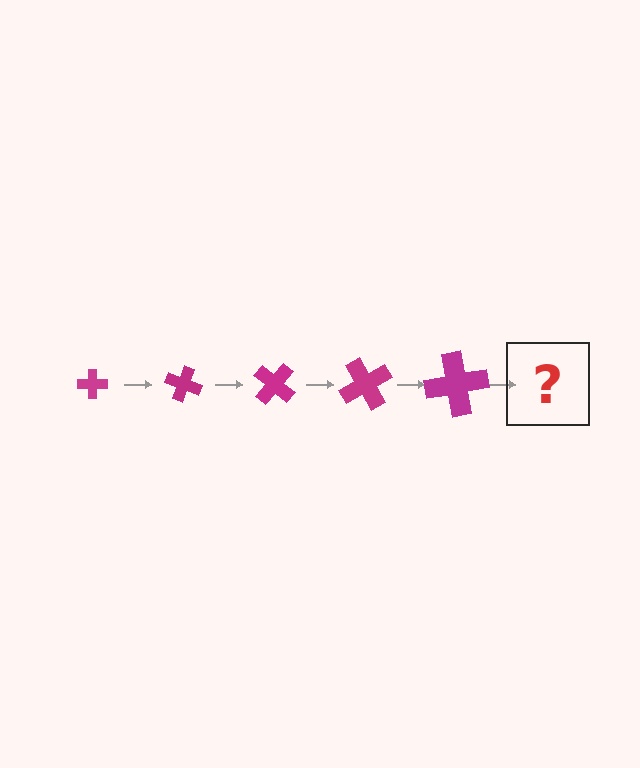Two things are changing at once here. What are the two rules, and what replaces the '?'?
The two rules are that the cross grows larger each step and it rotates 20 degrees each step. The '?' should be a cross, larger than the previous one and rotated 100 degrees from the start.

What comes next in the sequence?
The next element should be a cross, larger than the previous one and rotated 100 degrees from the start.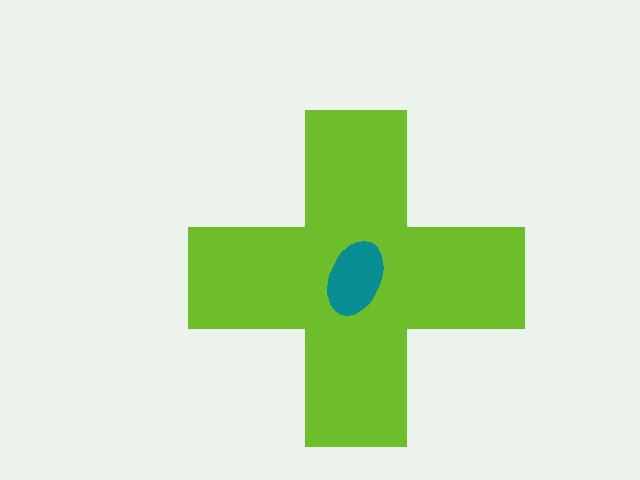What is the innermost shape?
The teal ellipse.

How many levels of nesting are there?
2.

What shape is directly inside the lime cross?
The teal ellipse.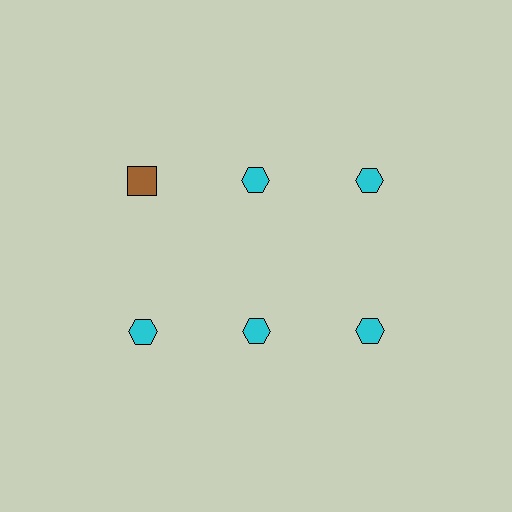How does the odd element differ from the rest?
It differs in both color (brown instead of cyan) and shape (square instead of hexagon).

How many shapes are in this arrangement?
There are 6 shapes arranged in a grid pattern.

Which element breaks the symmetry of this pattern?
The brown square in the top row, leftmost column breaks the symmetry. All other shapes are cyan hexagons.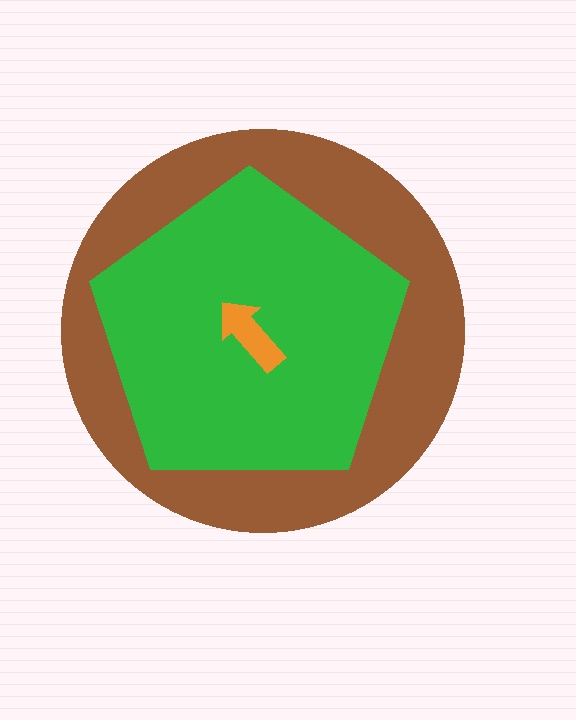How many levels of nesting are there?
3.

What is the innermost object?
The orange arrow.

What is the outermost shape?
The brown circle.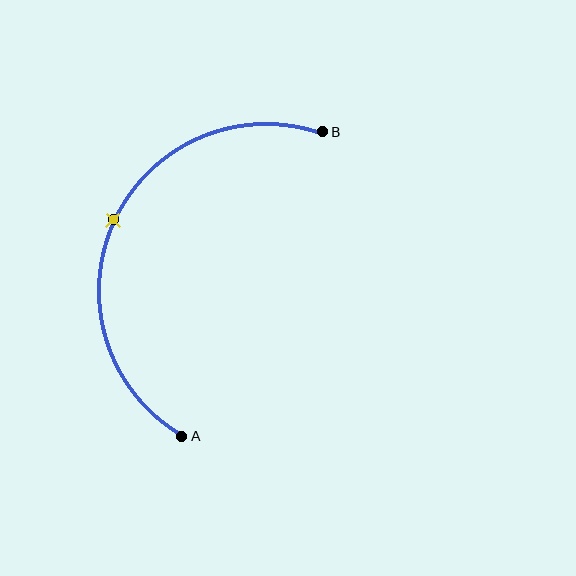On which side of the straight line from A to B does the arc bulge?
The arc bulges to the left of the straight line connecting A and B.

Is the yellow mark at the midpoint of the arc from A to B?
Yes. The yellow mark lies on the arc at equal arc-length from both A and B — it is the arc midpoint.